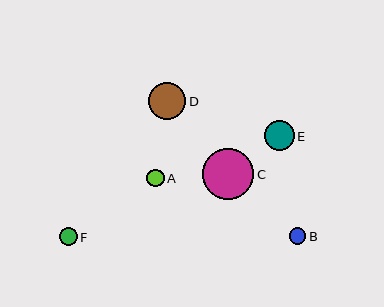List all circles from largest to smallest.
From largest to smallest: C, D, E, F, A, B.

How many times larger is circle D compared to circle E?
Circle D is approximately 1.2 times the size of circle E.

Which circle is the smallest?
Circle B is the smallest with a size of approximately 16 pixels.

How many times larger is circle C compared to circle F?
Circle C is approximately 2.9 times the size of circle F.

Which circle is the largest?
Circle C is the largest with a size of approximately 51 pixels.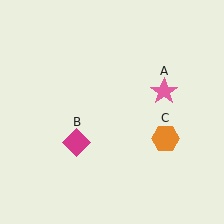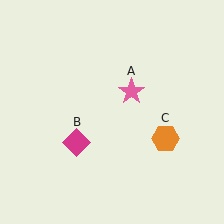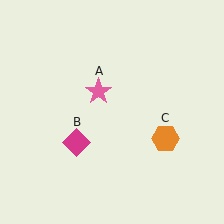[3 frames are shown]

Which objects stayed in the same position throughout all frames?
Magenta diamond (object B) and orange hexagon (object C) remained stationary.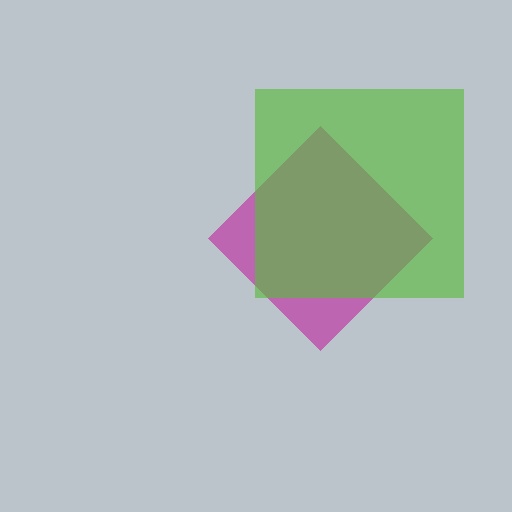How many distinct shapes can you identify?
There are 2 distinct shapes: a magenta diamond, a lime square.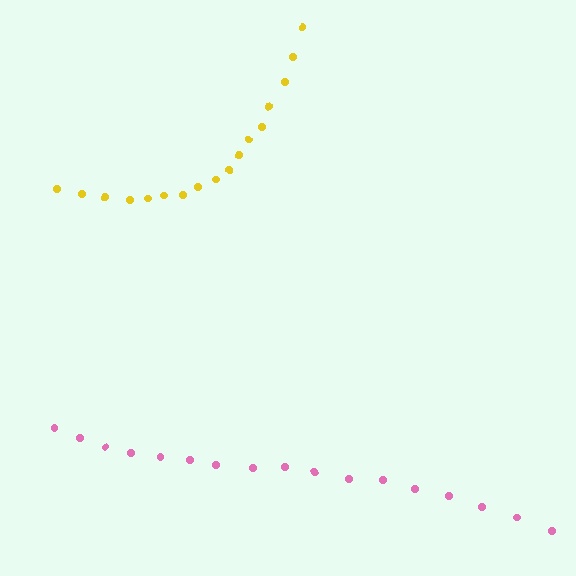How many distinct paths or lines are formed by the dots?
There are 2 distinct paths.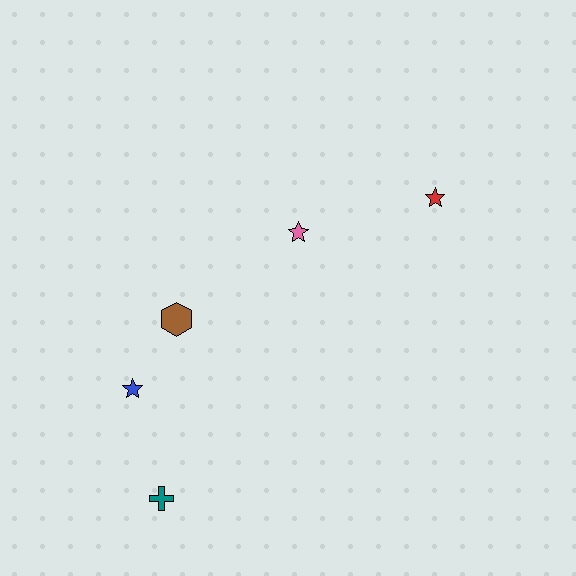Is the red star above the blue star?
Yes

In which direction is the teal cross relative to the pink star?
The teal cross is below the pink star.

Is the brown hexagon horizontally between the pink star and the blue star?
Yes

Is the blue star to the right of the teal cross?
No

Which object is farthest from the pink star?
The teal cross is farthest from the pink star.